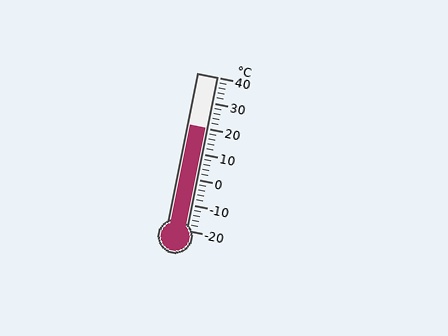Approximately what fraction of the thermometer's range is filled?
The thermometer is filled to approximately 65% of its range.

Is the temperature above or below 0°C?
The temperature is above 0°C.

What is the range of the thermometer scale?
The thermometer scale ranges from -20°C to 40°C.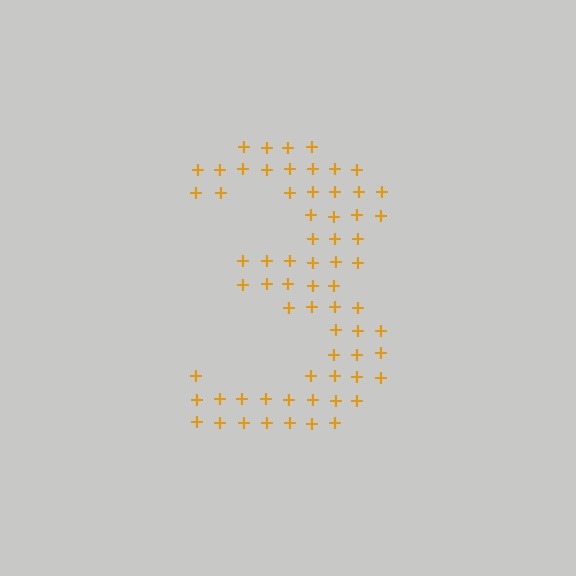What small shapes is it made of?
It is made of small plus signs.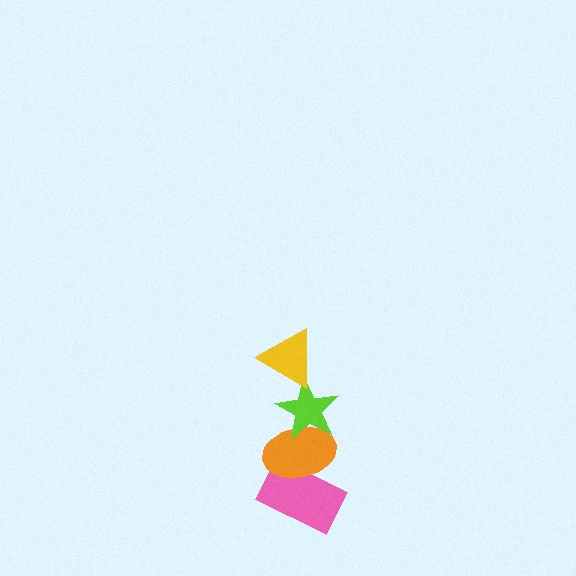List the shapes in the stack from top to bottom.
From top to bottom: the yellow triangle, the lime star, the orange ellipse, the pink rectangle.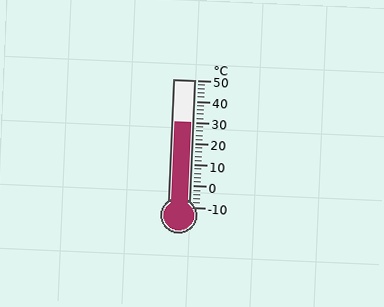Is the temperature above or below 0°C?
The temperature is above 0°C.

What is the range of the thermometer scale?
The thermometer scale ranges from -10°C to 50°C.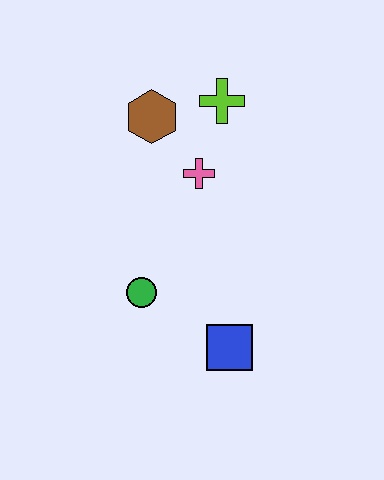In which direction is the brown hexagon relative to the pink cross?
The brown hexagon is above the pink cross.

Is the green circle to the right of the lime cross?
No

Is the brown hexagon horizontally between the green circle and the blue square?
Yes